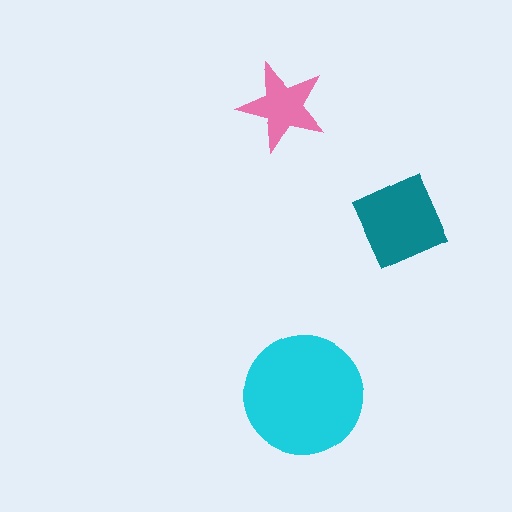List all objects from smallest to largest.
The pink star, the teal diamond, the cyan circle.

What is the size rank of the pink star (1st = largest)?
3rd.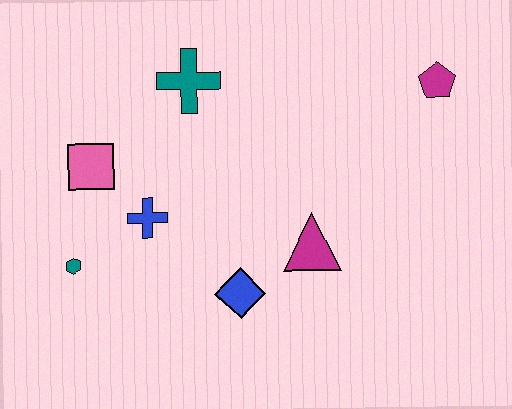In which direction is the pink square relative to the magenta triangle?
The pink square is to the left of the magenta triangle.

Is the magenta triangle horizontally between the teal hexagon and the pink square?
No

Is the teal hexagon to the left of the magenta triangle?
Yes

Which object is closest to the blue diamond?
The magenta triangle is closest to the blue diamond.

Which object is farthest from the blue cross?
The magenta pentagon is farthest from the blue cross.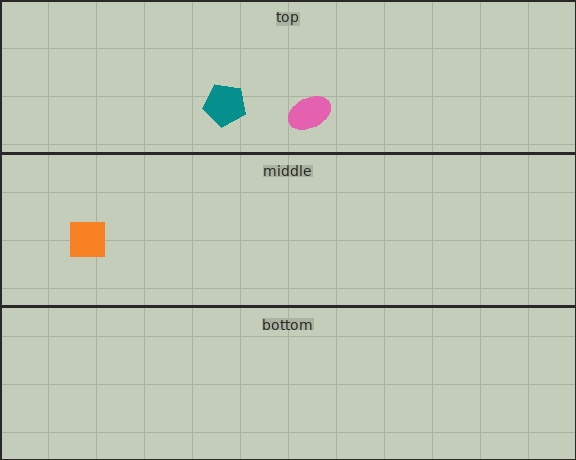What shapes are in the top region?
The teal pentagon, the pink ellipse.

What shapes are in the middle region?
The orange square.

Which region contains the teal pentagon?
The top region.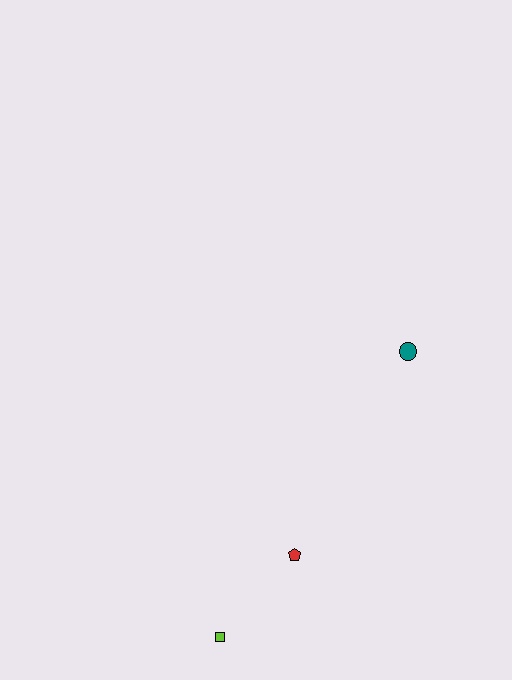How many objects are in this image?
There are 3 objects.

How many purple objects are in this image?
There are no purple objects.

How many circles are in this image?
There is 1 circle.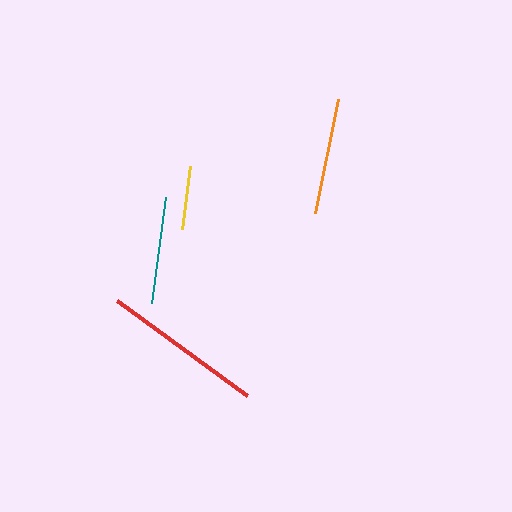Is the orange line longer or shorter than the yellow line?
The orange line is longer than the yellow line.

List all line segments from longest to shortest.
From longest to shortest: red, orange, teal, yellow.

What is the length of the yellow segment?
The yellow segment is approximately 64 pixels long.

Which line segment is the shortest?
The yellow line is the shortest at approximately 64 pixels.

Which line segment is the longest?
The red line is the longest at approximately 161 pixels.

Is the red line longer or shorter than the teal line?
The red line is longer than the teal line.